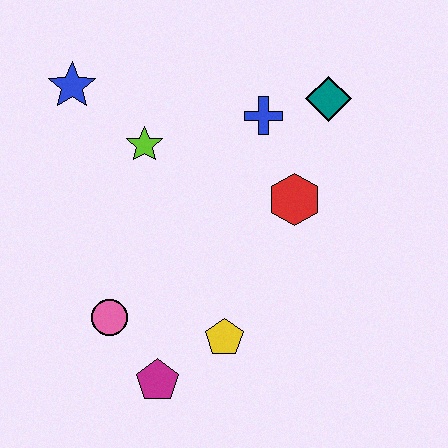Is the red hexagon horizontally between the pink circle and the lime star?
No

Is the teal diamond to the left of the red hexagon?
No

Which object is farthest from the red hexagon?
The blue star is farthest from the red hexagon.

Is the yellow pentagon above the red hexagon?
No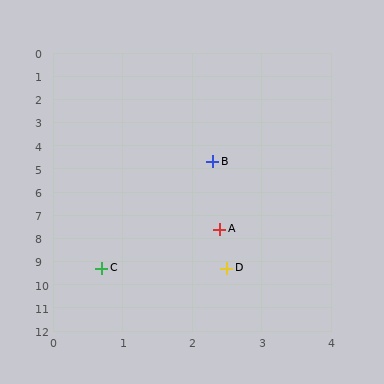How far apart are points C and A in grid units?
Points C and A are about 2.4 grid units apart.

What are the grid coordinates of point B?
Point B is at approximately (2.3, 4.7).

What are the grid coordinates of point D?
Point D is at approximately (2.5, 9.3).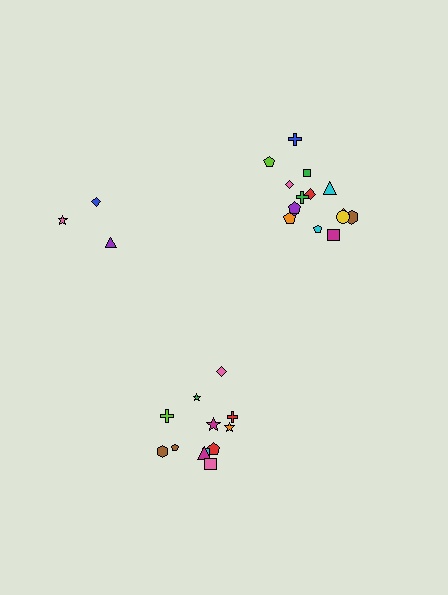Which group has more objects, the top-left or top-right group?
The top-right group.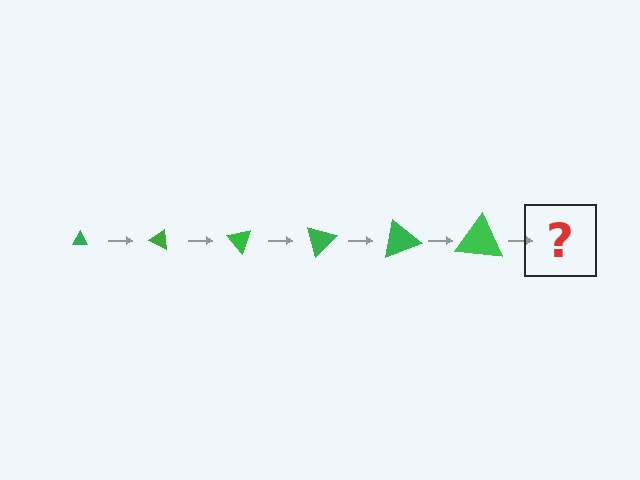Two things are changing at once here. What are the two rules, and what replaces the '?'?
The two rules are that the triangle grows larger each step and it rotates 25 degrees each step. The '?' should be a triangle, larger than the previous one and rotated 150 degrees from the start.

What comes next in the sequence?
The next element should be a triangle, larger than the previous one and rotated 150 degrees from the start.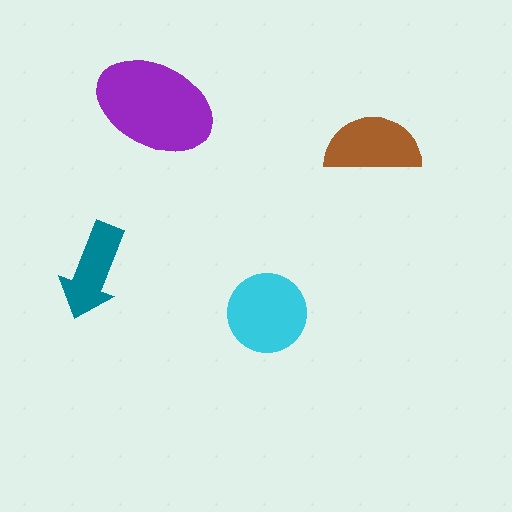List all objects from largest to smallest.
The purple ellipse, the cyan circle, the brown semicircle, the teal arrow.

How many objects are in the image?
There are 4 objects in the image.